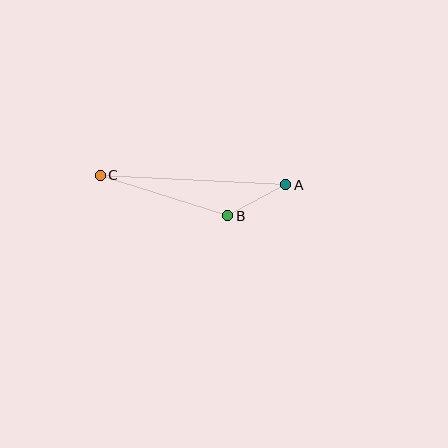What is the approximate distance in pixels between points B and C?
The distance between B and C is approximately 134 pixels.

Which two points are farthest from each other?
Points A and C are farthest from each other.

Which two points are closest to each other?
Points A and B are closest to each other.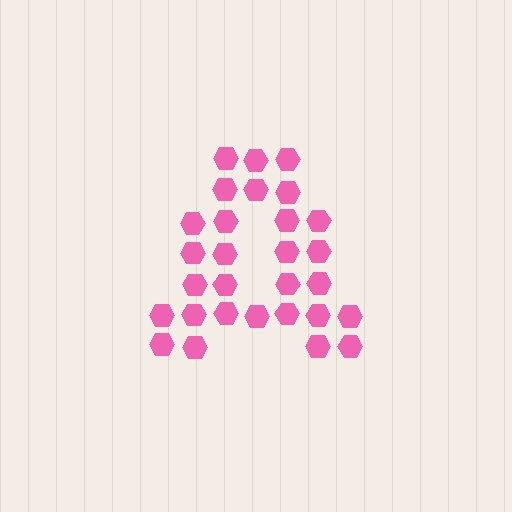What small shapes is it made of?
It is made of small hexagons.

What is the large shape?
The large shape is the letter A.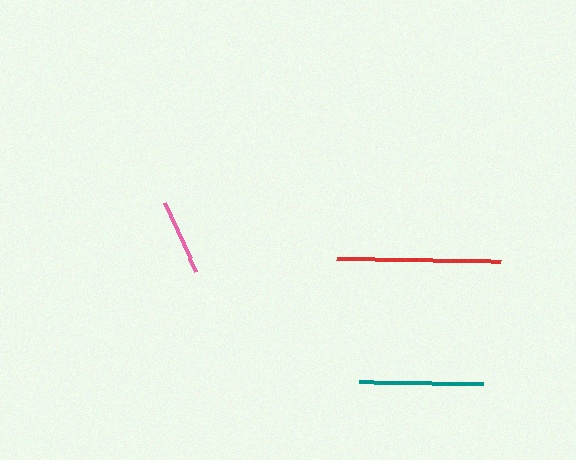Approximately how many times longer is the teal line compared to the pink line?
The teal line is approximately 1.6 times the length of the pink line.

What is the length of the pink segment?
The pink segment is approximately 77 pixels long.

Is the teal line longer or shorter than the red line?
The red line is longer than the teal line.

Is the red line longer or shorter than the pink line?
The red line is longer than the pink line.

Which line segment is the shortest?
The pink line is the shortest at approximately 77 pixels.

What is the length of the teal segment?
The teal segment is approximately 124 pixels long.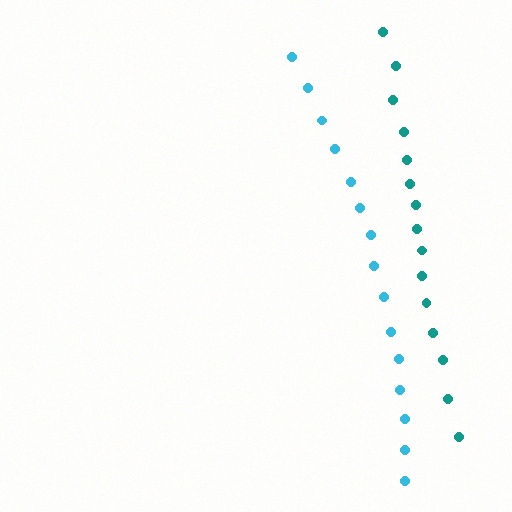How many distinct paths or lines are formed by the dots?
There are 2 distinct paths.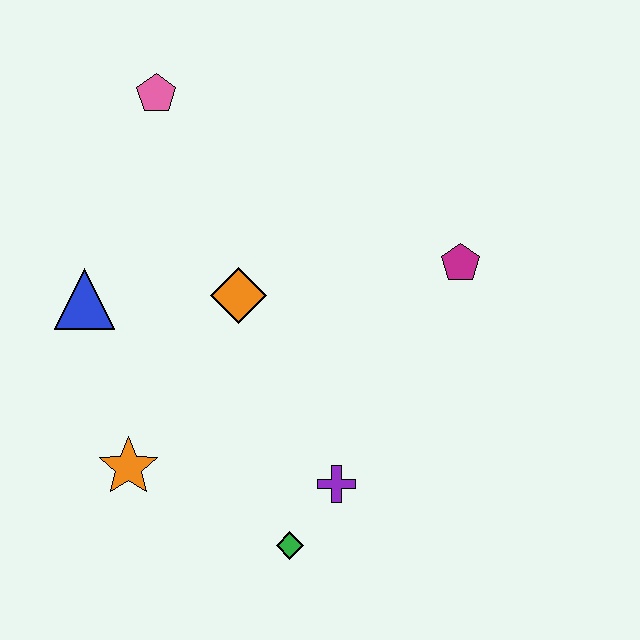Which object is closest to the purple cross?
The green diamond is closest to the purple cross.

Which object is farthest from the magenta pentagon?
The orange star is farthest from the magenta pentagon.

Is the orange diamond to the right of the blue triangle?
Yes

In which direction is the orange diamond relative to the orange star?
The orange diamond is above the orange star.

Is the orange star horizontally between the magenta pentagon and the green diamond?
No